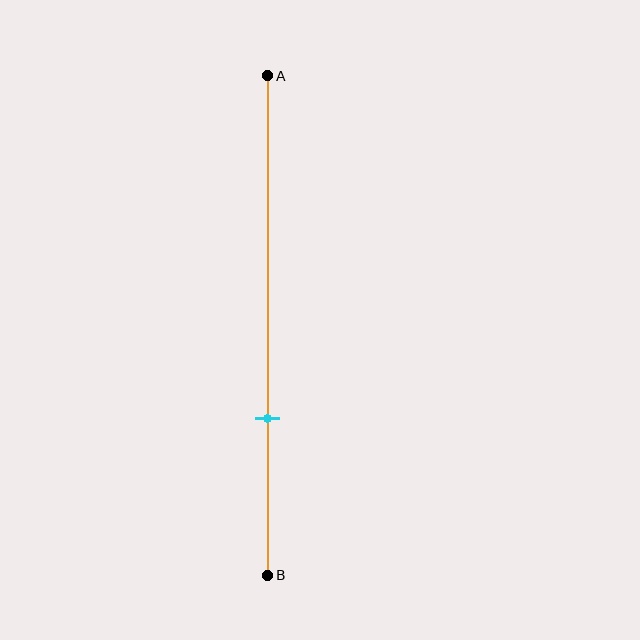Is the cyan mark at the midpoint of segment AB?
No, the mark is at about 70% from A, not at the 50% midpoint.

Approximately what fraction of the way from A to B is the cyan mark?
The cyan mark is approximately 70% of the way from A to B.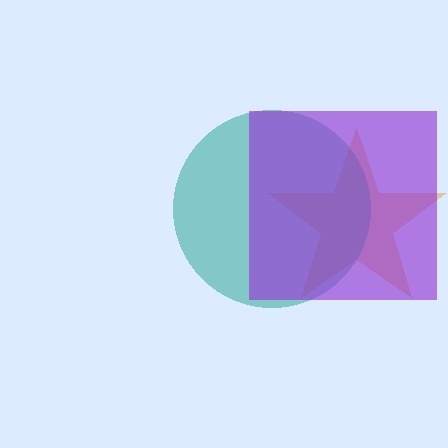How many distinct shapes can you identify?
There are 3 distinct shapes: an orange star, a teal circle, a purple square.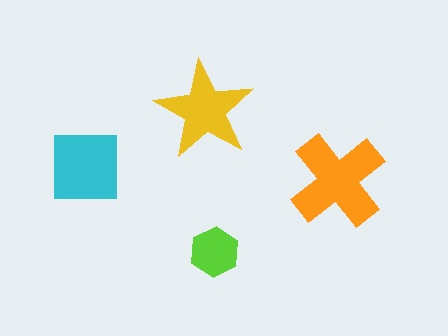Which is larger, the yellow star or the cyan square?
The cyan square.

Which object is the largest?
The orange cross.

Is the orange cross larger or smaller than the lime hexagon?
Larger.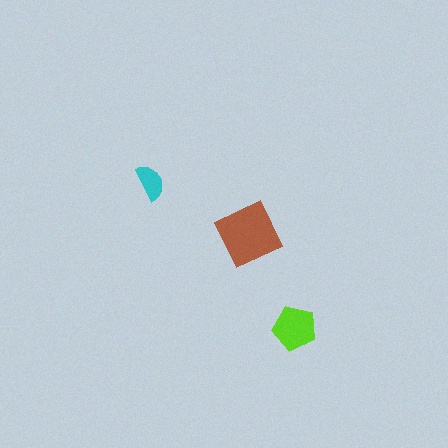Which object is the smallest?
The cyan semicircle.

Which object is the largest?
The brown diamond.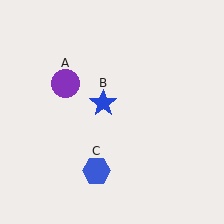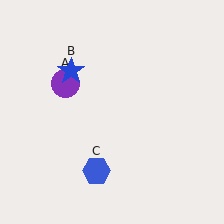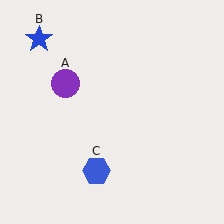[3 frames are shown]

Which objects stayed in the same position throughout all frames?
Purple circle (object A) and blue hexagon (object C) remained stationary.